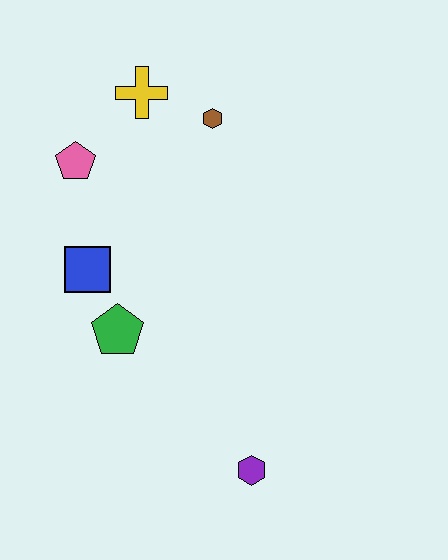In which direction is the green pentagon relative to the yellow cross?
The green pentagon is below the yellow cross.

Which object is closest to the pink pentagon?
The yellow cross is closest to the pink pentagon.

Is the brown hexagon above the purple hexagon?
Yes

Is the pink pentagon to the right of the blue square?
No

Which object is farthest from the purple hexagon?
The yellow cross is farthest from the purple hexagon.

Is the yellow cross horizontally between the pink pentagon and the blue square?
No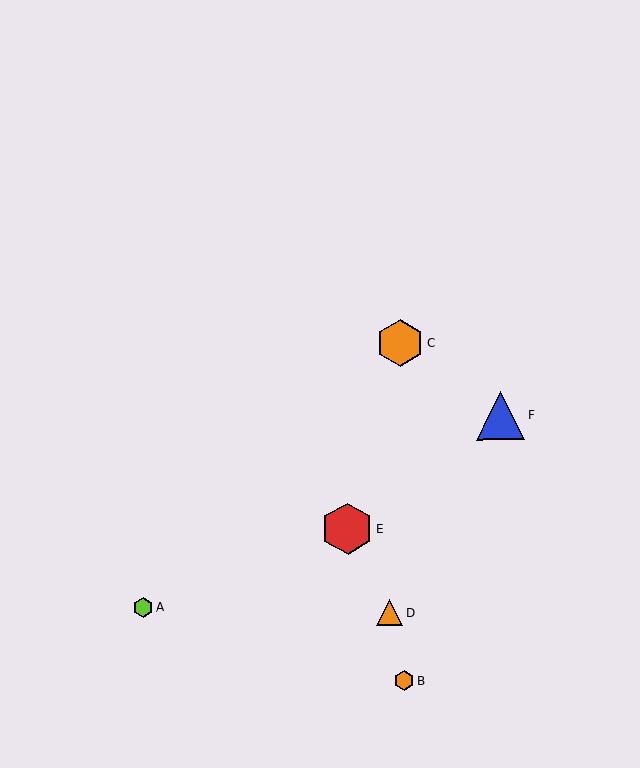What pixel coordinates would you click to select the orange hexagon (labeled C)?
Click at (400, 343) to select the orange hexagon C.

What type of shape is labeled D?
Shape D is an orange triangle.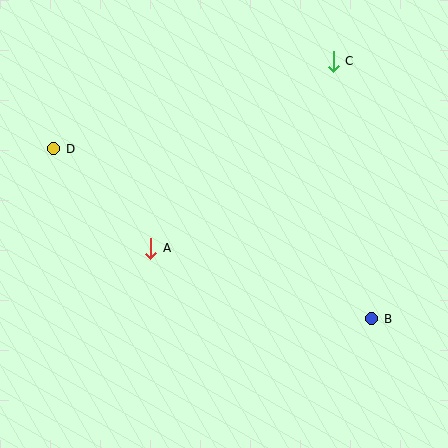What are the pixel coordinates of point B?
Point B is at (372, 319).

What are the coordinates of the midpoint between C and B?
The midpoint between C and B is at (352, 190).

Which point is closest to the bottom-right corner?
Point B is closest to the bottom-right corner.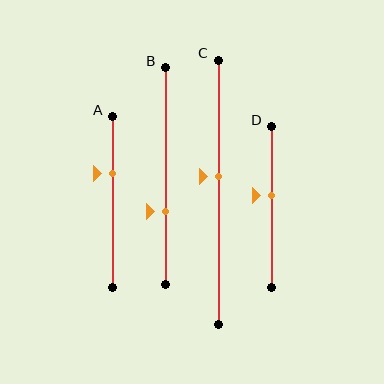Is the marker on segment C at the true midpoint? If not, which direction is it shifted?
No, the marker on segment C is shifted upward by about 6% of the segment length.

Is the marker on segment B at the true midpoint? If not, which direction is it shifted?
No, the marker on segment B is shifted downward by about 16% of the segment length.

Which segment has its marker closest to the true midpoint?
Segment C has its marker closest to the true midpoint.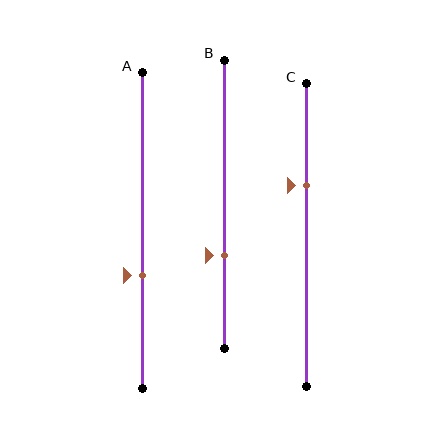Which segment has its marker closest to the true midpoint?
Segment A has its marker closest to the true midpoint.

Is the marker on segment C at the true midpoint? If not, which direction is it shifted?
No, the marker on segment C is shifted upward by about 16% of the segment length.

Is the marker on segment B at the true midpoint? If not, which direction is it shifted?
No, the marker on segment B is shifted downward by about 18% of the segment length.